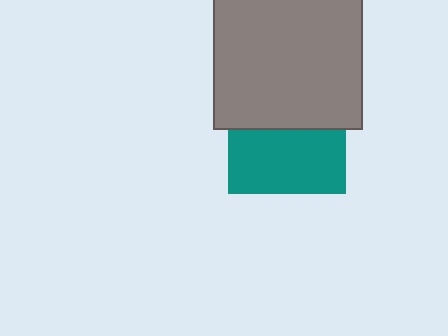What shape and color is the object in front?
The object in front is a gray rectangle.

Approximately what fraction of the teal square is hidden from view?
Roughly 46% of the teal square is hidden behind the gray rectangle.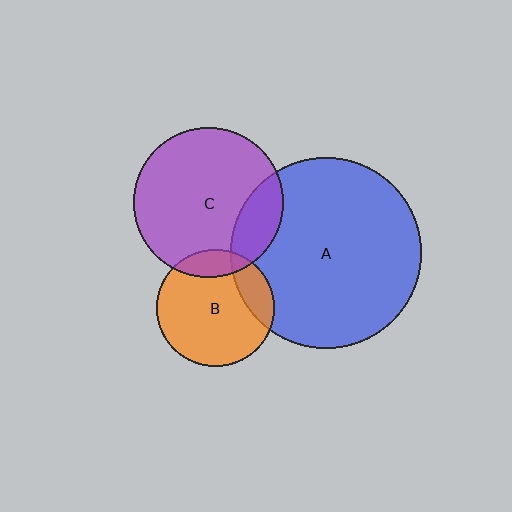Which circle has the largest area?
Circle A (blue).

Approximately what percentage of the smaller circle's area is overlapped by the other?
Approximately 20%.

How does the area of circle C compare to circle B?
Approximately 1.6 times.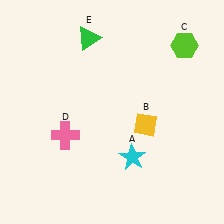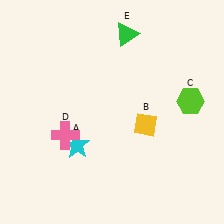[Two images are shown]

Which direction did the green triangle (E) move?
The green triangle (E) moved right.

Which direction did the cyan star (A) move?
The cyan star (A) moved left.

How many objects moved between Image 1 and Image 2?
3 objects moved between the two images.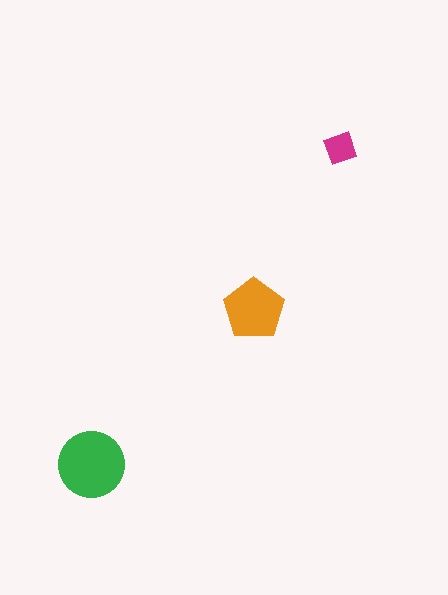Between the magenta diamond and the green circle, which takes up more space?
The green circle.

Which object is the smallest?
The magenta diamond.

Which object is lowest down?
The green circle is bottommost.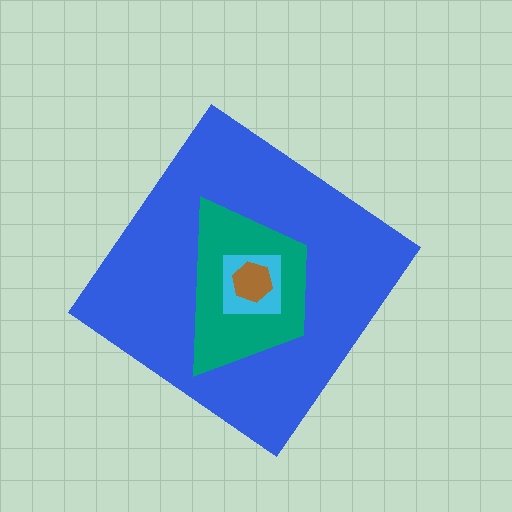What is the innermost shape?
The brown hexagon.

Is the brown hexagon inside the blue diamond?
Yes.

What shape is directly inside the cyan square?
The brown hexagon.